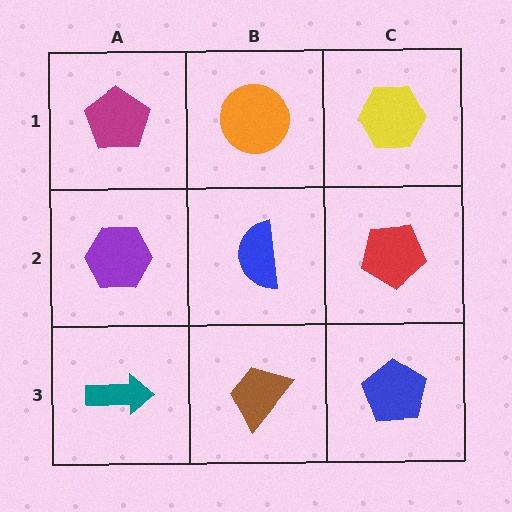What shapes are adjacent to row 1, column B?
A blue semicircle (row 2, column B), a magenta pentagon (row 1, column A), a yellow hexagon (row 1, column C).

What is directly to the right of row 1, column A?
An orange circle.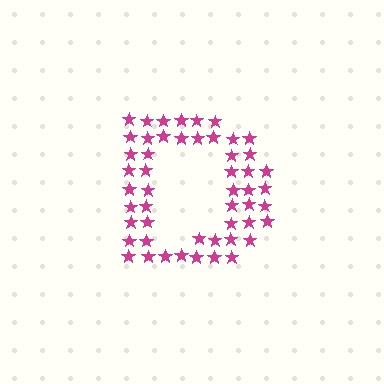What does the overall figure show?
The overall figure shows the letter D.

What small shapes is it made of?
It is made of small stars.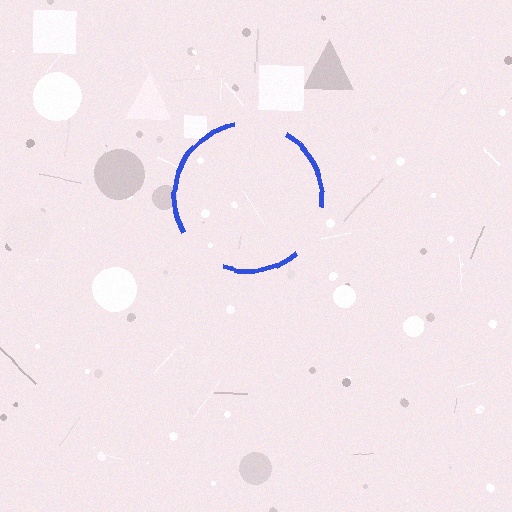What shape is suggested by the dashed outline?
The dashed outline suggests a circle.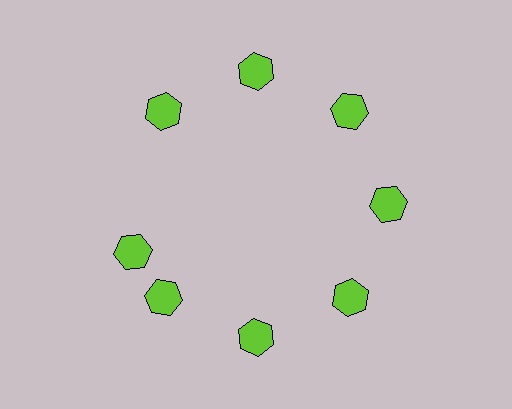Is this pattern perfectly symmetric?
No. The 8 lime hexagons are arranged in a ring, but one element near the 9 o'clock position is rotated out of alignment along the ring, breaking the 8-fold rotational symmetry.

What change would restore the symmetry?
The symmetry would be restored by rotating it back into even spacing with its neighbors so that all 8 hexagons sit at equal angles and equal distance from the center.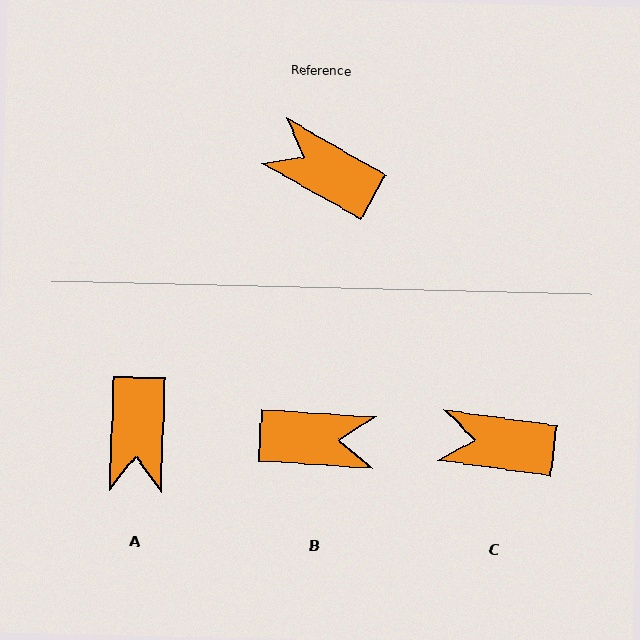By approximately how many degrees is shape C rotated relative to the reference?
Approximately 22 degrees counter-clockwise.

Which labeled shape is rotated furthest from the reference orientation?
B, about 154 degrees away.